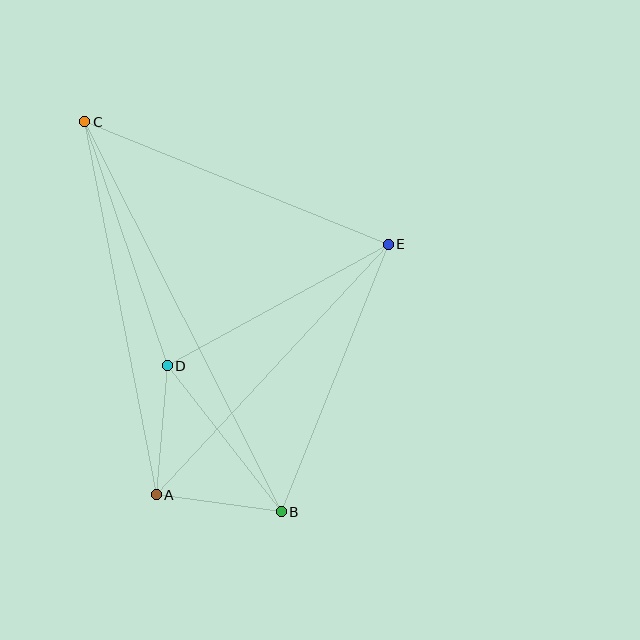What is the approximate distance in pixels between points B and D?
The distance between B and D is approximately 185 pixels.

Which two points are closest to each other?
Points A and B are closest to each other.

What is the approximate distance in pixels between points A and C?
The distance between A and C is approximately 380 pixels.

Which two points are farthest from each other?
Points B and C are farthest from each other.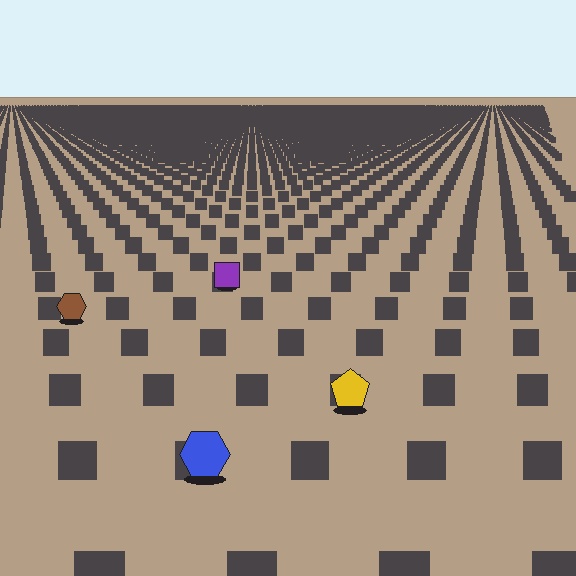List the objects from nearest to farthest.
From nearest to farthest: the blue hexagon, the yellow pentagon, the brown hexagon, the purple square.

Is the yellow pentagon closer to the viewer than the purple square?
Yes. The yellow pentagon is closer — you can tell from the texture gradient: the ground texture is coarser near it.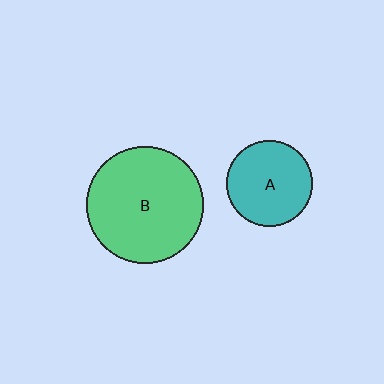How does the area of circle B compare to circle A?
Approximately 1.8 times.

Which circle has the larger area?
Circle B (green).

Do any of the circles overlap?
No, none of the circles overlap.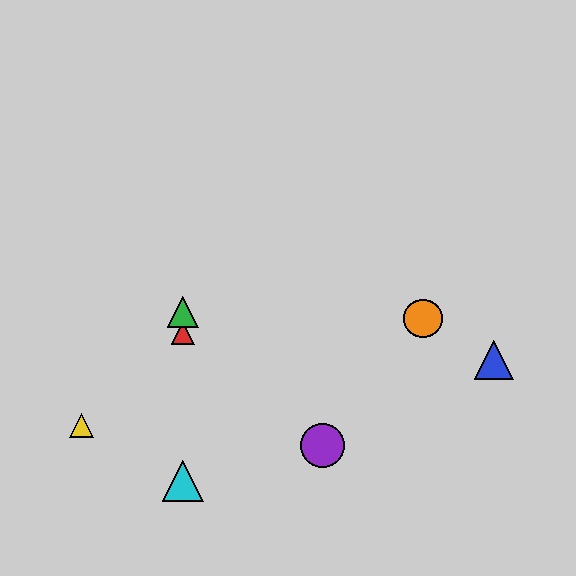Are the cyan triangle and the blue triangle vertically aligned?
No, the cyan triangle is at x≈183 and the blue triangle is at x≈494.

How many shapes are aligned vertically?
3 shapes (the red triangle, the green triangle, the cyan triangle) are aligned vertically.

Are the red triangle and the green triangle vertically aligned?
Yes, both are at x≈183.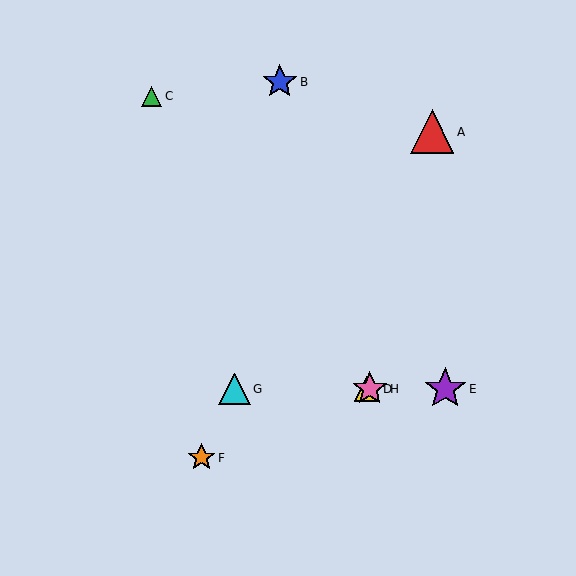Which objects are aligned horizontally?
Objects D, E, G, H are aligned horizontally.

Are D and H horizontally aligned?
Yes, both are at y≈389.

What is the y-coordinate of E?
Object E is at y≈389.